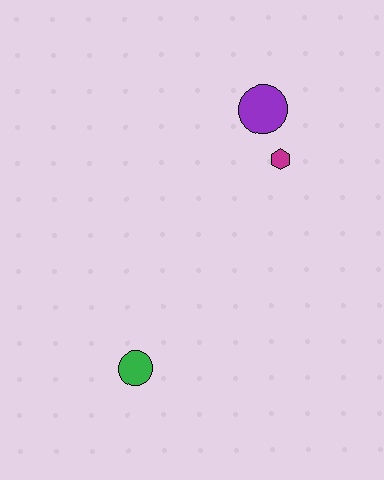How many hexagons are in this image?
There is 1 hexagon.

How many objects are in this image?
There are 3 objects.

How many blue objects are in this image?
There are no blue objects.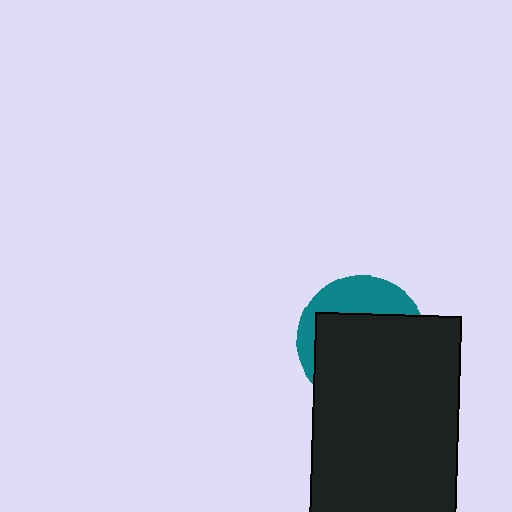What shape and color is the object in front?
The object in front is a black rectangle.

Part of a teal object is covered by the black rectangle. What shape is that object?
It is a circle.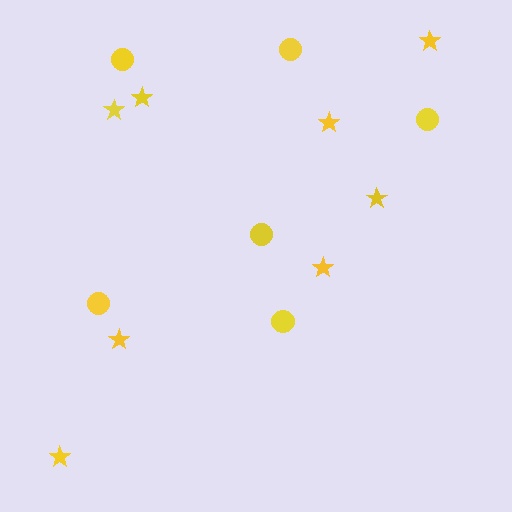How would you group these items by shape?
There are 2 groups: one group of stars (8) and one group of circles (6).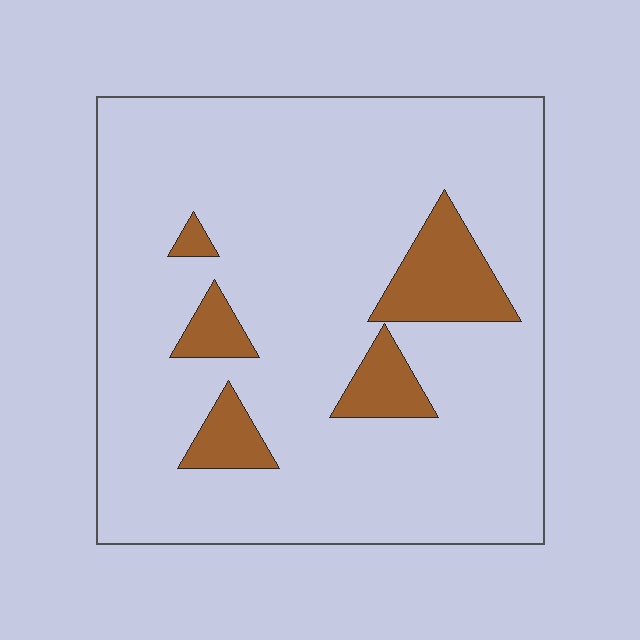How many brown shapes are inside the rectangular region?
5.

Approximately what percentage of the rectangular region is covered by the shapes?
Approximately 10%.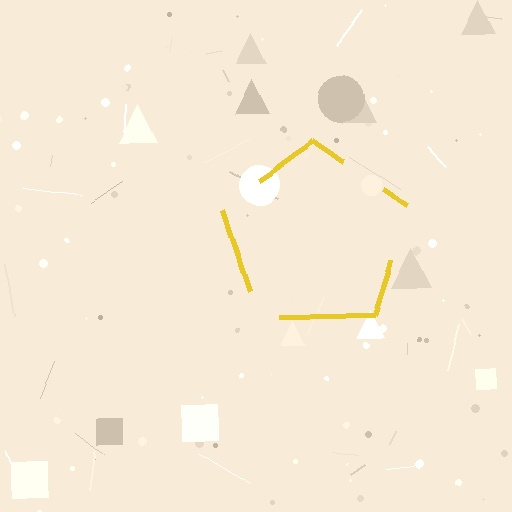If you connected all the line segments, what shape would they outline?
They would outline a pentagon.